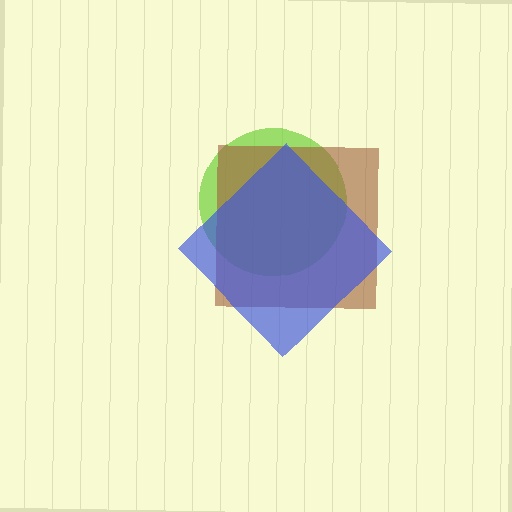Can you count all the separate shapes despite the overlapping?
Yes, there are 3 separate shapes.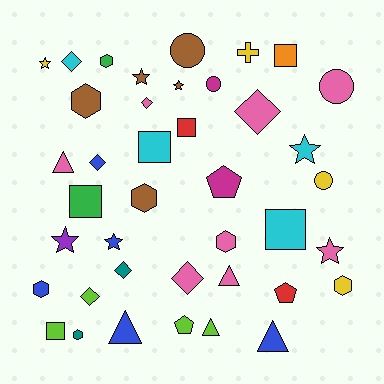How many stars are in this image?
There are 7 stars.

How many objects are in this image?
There are 40 objects.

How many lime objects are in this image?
There are 4 lime objects.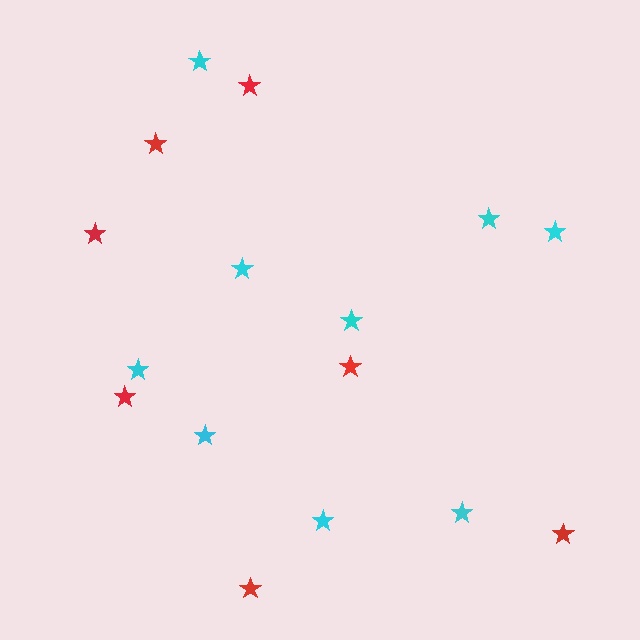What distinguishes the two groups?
There are 2 groups: one group of red stars (7) and one group of cyan stars (9).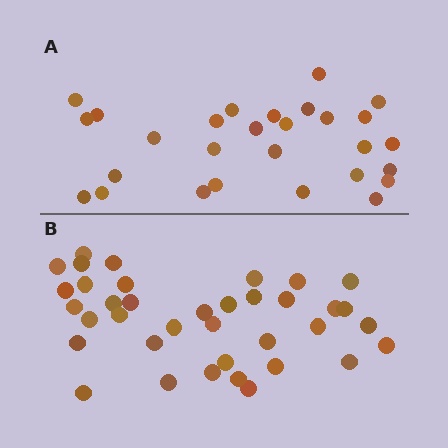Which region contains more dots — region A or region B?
Region B (the bottom region) has more dots.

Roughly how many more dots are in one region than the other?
Region B has roughly 8 or so more dots than region A.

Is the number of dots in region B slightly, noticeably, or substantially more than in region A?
Region B has noticeably more, but not dramatically so. The ratio is roughly 1.3 to 1.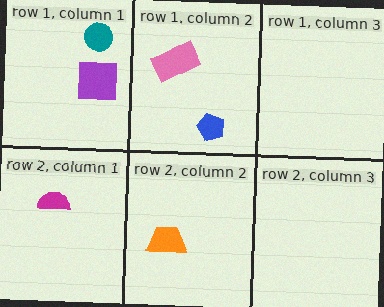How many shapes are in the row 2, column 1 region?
1.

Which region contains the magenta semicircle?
The row 2, column 1 region.